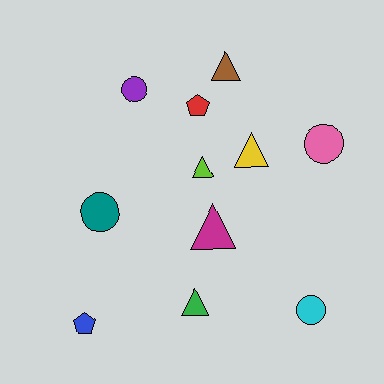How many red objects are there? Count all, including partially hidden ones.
There is 1 red object.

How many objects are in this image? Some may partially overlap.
There are 11 objects.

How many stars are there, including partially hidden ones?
There are no stars.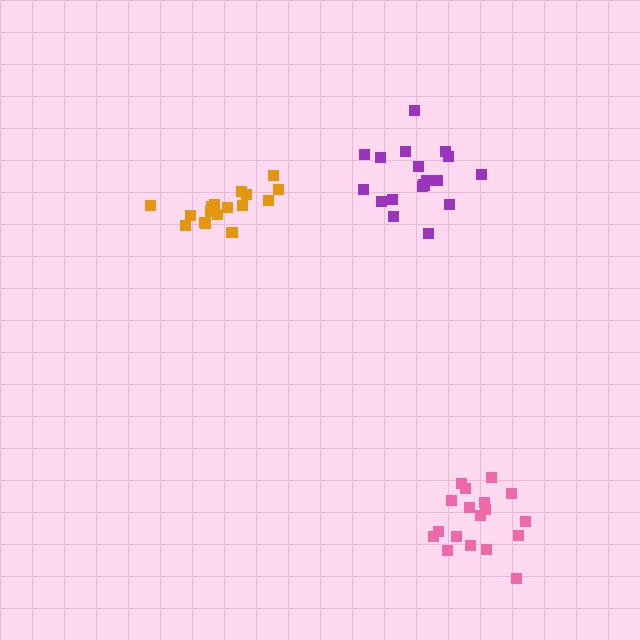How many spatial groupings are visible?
There are 3 spatial groupings.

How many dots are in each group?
Group 1: 17 dots, Group 2: 18 dots, Group 3: 19 dots (54 total).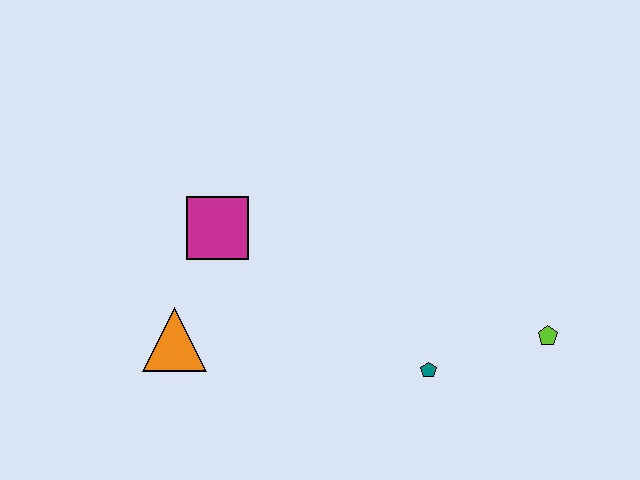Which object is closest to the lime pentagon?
The teal pentagon is closest to the lime pentagon.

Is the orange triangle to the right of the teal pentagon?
No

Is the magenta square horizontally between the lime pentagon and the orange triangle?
Yes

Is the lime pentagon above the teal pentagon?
Yes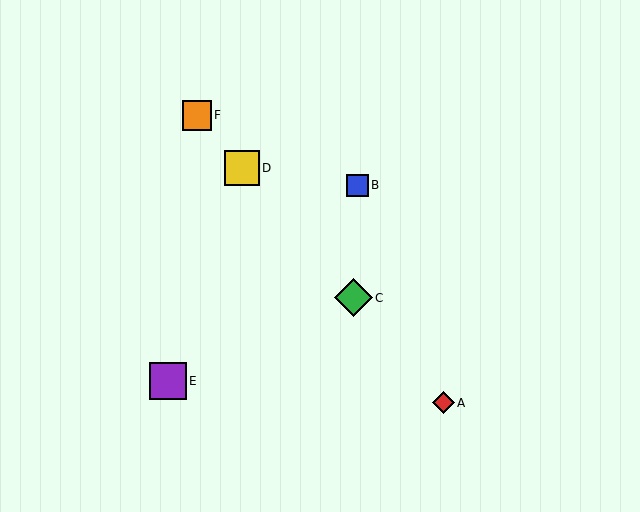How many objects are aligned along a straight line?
4 objects (A, C, D, F) are aligned along a straight line.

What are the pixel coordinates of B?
Object B is at (357, 185).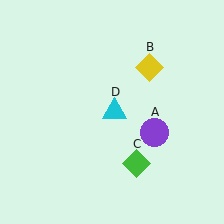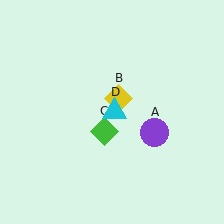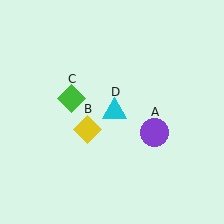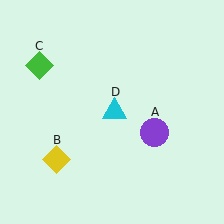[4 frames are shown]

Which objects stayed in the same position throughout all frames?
Purple circle (object A) and cyan triangle (object D) remained stationary.